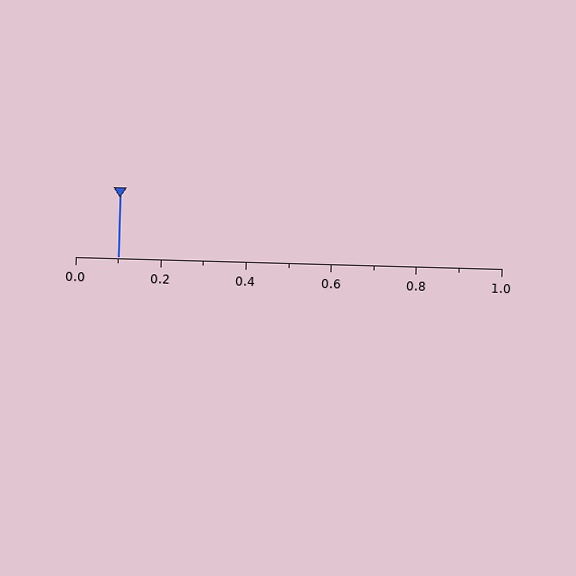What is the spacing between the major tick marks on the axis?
The major ticks are spaced 0.2 apart.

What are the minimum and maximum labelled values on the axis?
The axis runs from 0.0 to 1.0.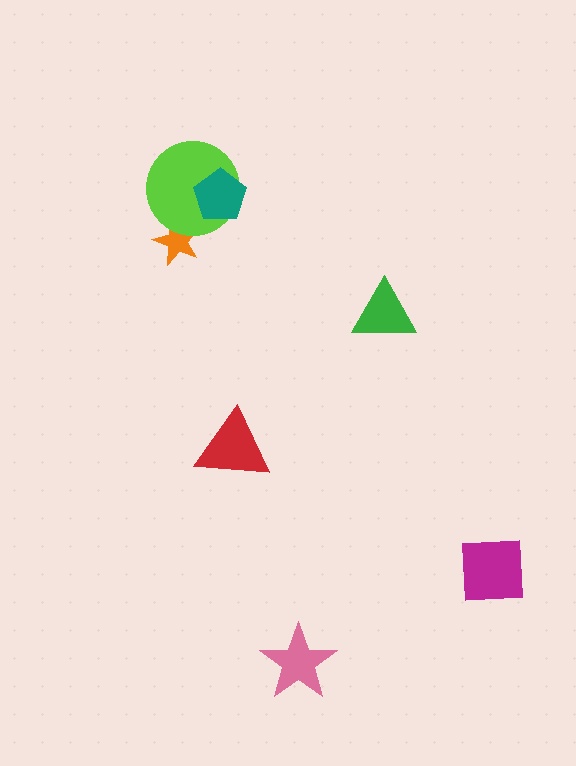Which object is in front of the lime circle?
The teal pentagon is in front of the lime circle.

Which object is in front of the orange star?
The lime circle is in front of the orange star.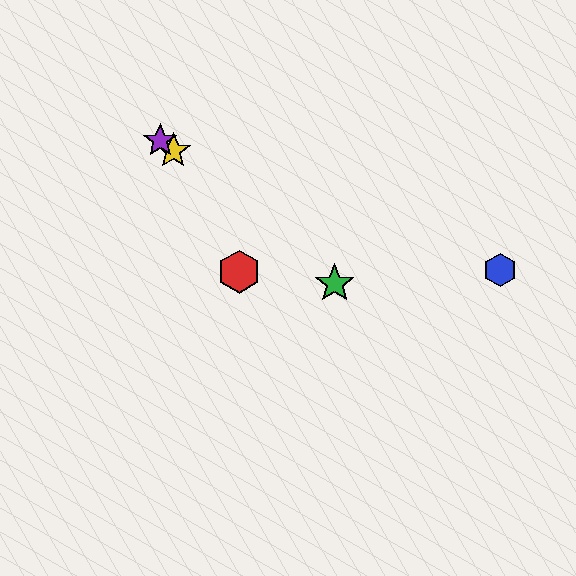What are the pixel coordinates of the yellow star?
The yellow star is at (173, 151).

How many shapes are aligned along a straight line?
3 shapes (the green star, the yellow star, the purple star) are aligned along a straight line.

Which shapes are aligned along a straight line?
The green star, the yellow star, the purple star are aligned along a straight line.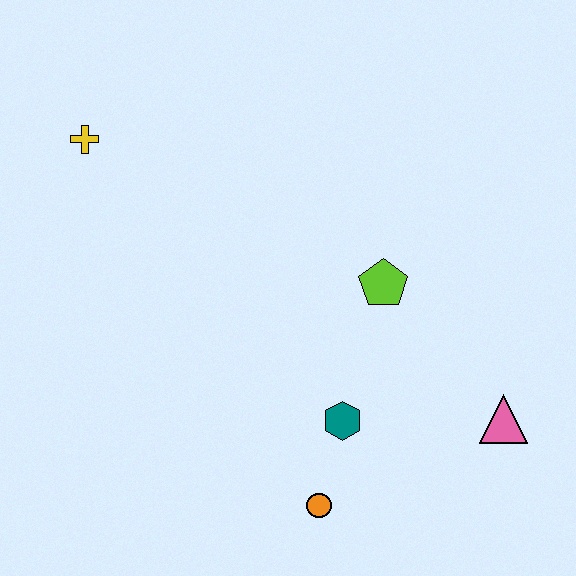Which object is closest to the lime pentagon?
The teal hexagon is closest to the lime pentagon.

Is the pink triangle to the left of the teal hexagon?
No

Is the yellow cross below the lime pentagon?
No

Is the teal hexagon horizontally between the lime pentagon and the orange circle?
Yes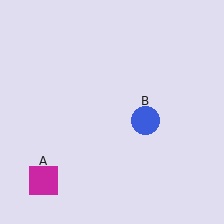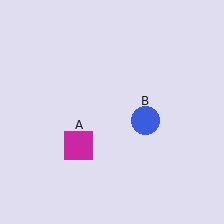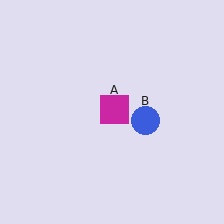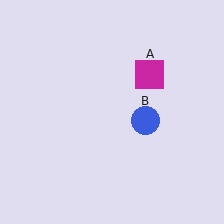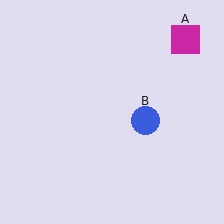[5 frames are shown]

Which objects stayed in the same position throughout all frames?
Blue circle (object B) remained stationary.